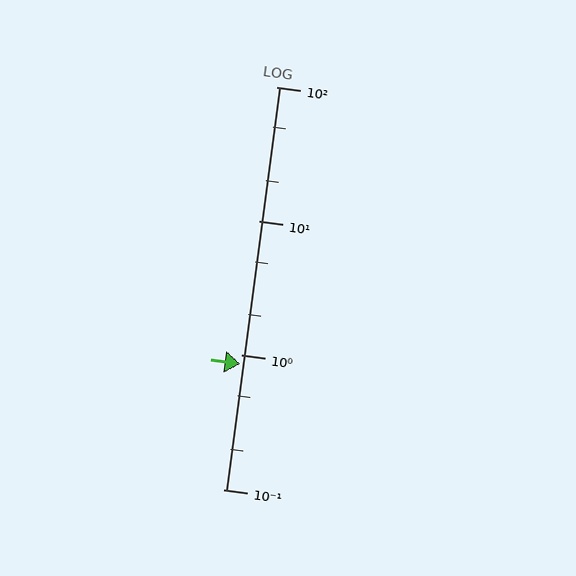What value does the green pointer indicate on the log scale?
The pointer indicates approximately 0.86.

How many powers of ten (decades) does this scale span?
The scale spans 3 decades, from 0.1 to 100.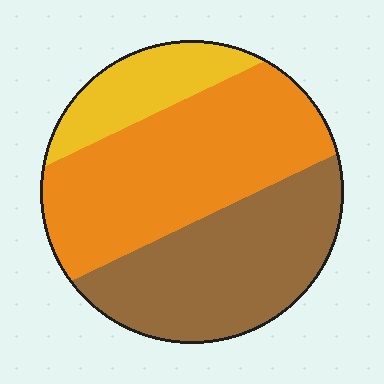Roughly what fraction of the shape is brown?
Brown covers around 40% of the shape.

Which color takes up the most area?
Orange, at roughly 45%.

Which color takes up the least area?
Yellow, at roughly 15%.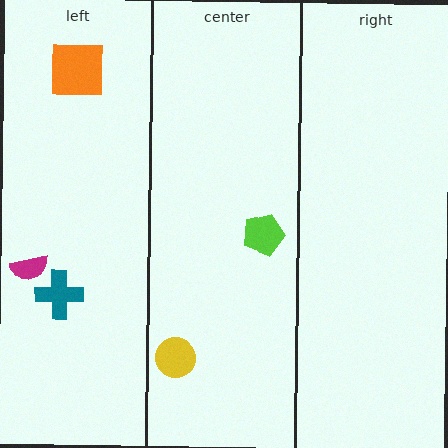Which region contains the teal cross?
The left region.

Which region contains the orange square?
The left region.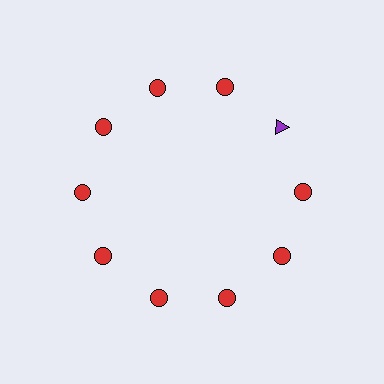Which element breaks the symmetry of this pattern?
The purple triangle at roughly the 2 o'clock position breaks the symmetry. All other shapes are red circles.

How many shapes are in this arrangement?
There are 10 shapes arranged in a ring pattern.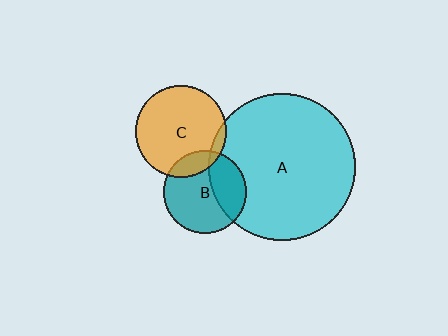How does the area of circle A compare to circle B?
Approximately 3.1 times.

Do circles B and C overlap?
Yes.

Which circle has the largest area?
Circle A (cyan).